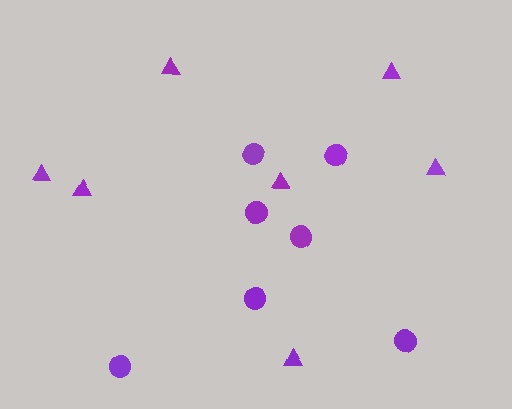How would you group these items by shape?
There are 2 groups: one group of circles (7) and one group of triangles (7).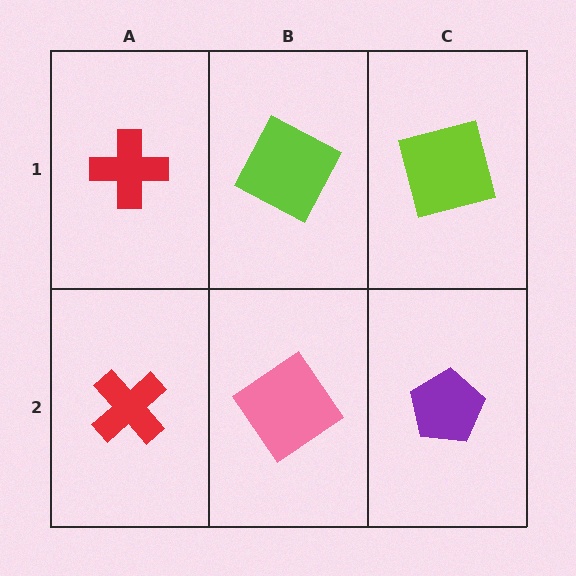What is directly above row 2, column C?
A lime square.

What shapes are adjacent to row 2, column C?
A lime square (row 1, column C), a pink diamond (row 2, column B).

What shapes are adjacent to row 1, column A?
A red cross (row 2, column A), a lime square (row 1, column B).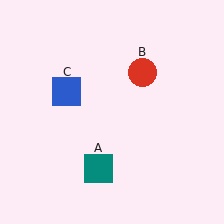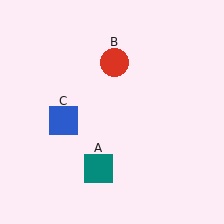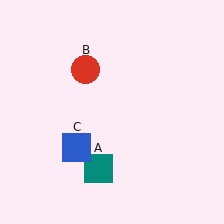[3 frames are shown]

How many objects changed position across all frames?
2 objects changed position: red circle (object B), blue square (object C).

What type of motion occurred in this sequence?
The red circle (object B), blue square (object C) rotated counterclockwise around the center of the scene.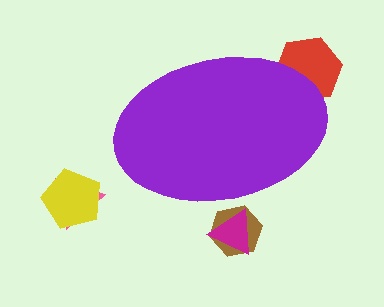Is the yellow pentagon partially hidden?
No, the yellow pentagon is fully visible.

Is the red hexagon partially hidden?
Yes, the red hexagon is partially hidden behind the purple ellipse.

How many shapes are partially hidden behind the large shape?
3 shapes are partially hidden.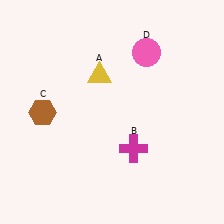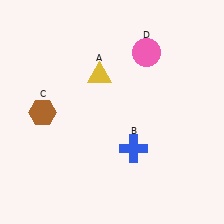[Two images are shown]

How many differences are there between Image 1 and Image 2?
There is 1 difference between the two images.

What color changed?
The cross (B) changed from magenta in Image 1 to blue in Image 2.